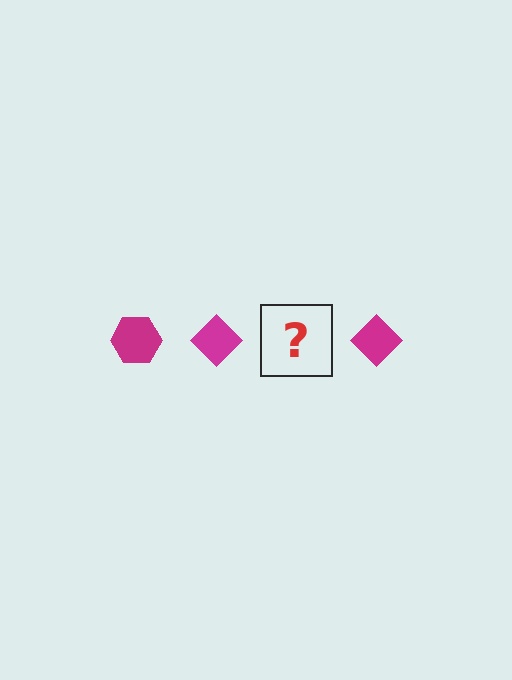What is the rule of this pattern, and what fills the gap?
The rule is that the pattern cycles through hexagon, diamond shapes in magenta. The gap should be filled with a magenta hexagon.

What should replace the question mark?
The question mark should be replaced with a magenta hexagon.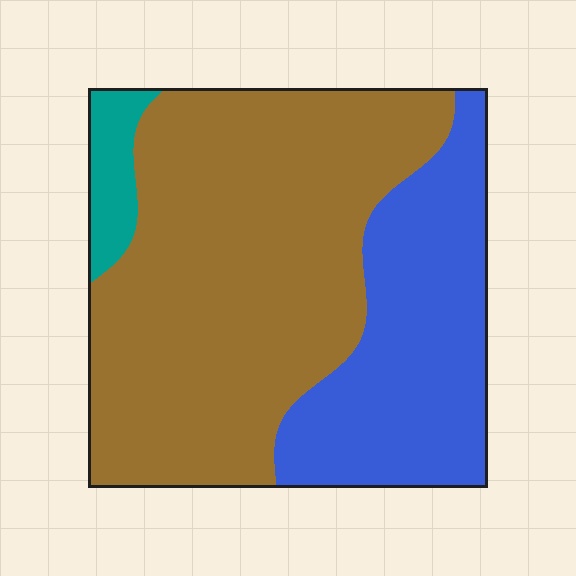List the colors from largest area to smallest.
From largest to smallest: brown, blue, teal.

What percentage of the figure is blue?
Blue covers 32% of the figure.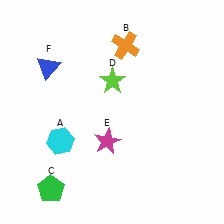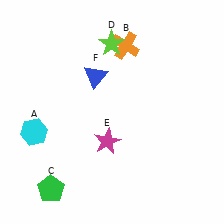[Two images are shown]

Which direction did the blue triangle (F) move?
The blue triangle (F) moved right.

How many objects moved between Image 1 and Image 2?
3 objects moved between the two images.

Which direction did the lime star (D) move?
The lime star (D) moved up.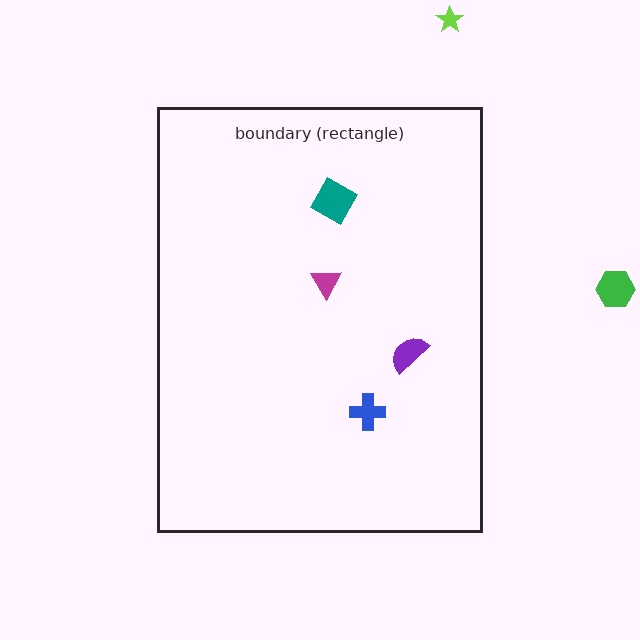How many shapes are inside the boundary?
4 inside, 2 outside.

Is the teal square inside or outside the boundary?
Inside.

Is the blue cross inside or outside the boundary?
Inside.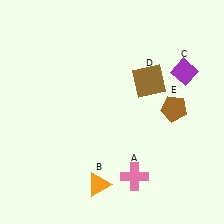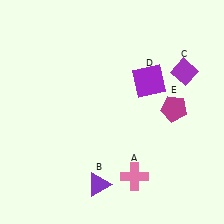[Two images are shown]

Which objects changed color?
B changed from orange to purple. D changed from brown to purple. E changed from brown to magenta.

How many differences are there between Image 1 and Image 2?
There are 3 differences between the two images.